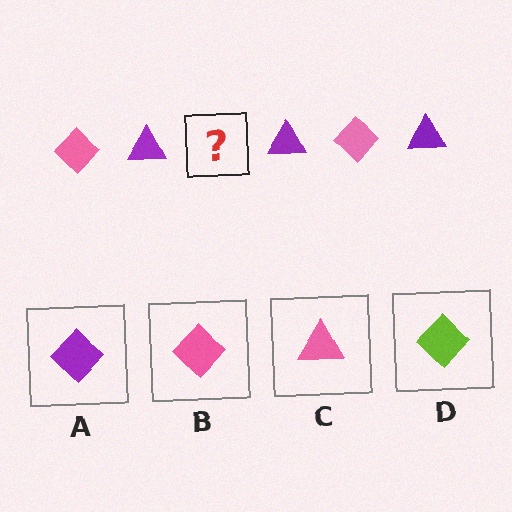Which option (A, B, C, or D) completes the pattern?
B.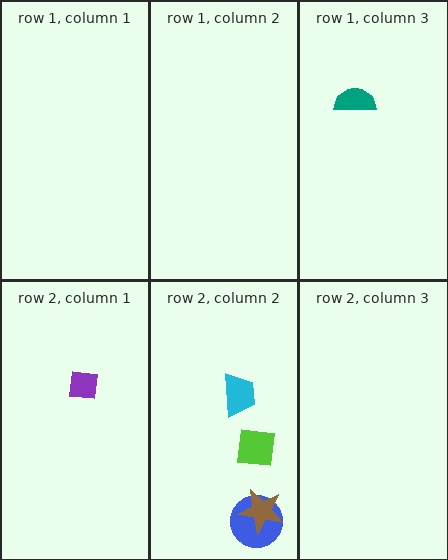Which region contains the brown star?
The row 2, column 2 region.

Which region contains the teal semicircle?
The row 1, column 3 region.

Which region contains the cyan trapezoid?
The row 2, column 2 region.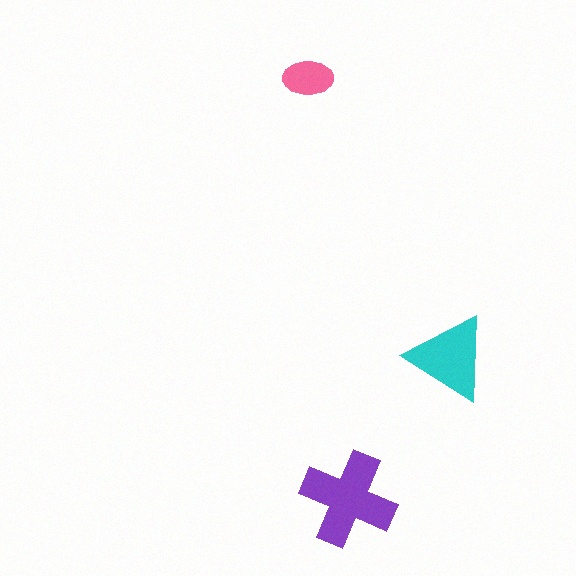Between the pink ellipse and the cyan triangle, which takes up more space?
The cyan triangle.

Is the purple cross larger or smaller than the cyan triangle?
Larger.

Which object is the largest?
The purple cross.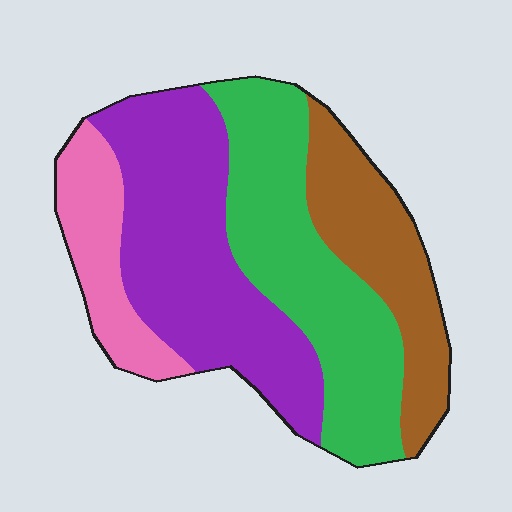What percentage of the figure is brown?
Brown takes up less than a quarter of the figure.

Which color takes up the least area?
Pink, at roughly 15%.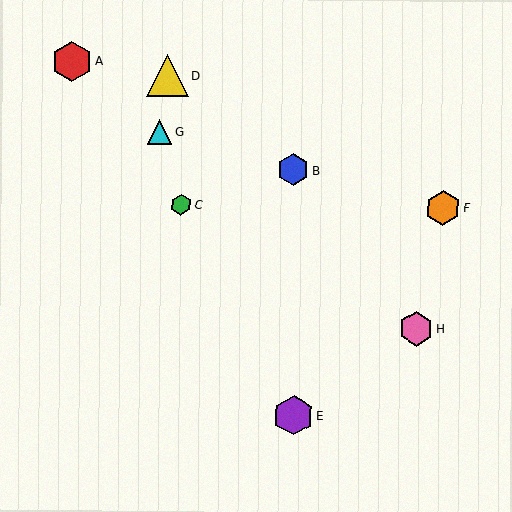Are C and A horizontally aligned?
No, C is at y≈205 and A is at y≈62.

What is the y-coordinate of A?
Object A is at y≈62.